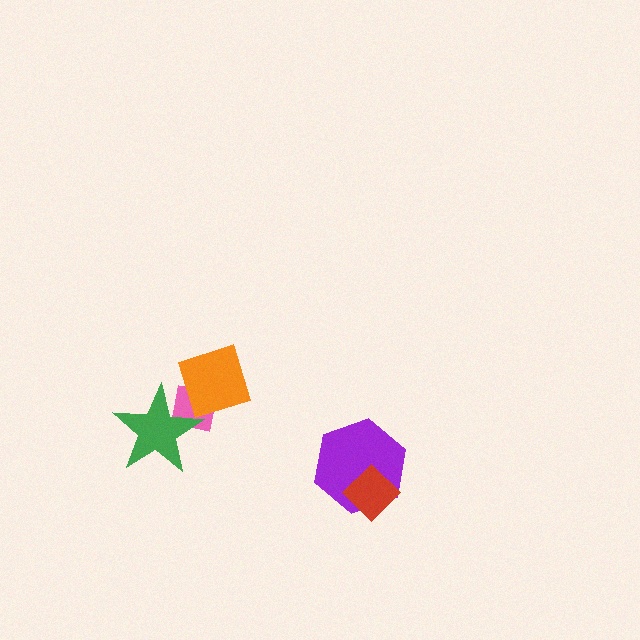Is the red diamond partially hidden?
No, no other shape covers it.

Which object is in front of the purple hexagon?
The red diamond is in front of the purple hexagon.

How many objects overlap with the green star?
1 object overlaps with the green star.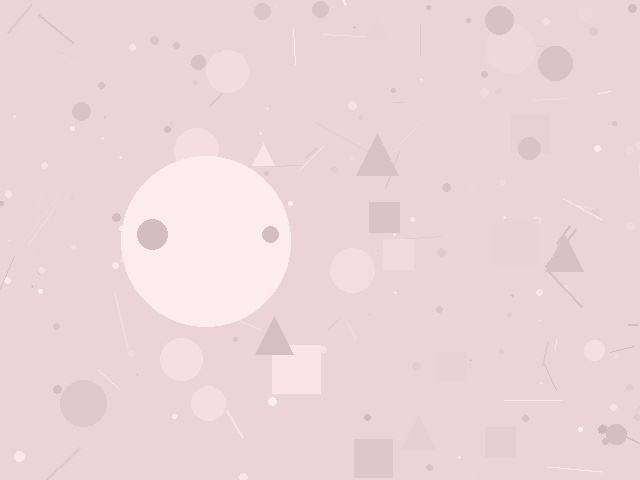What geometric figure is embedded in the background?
A circle is embedded in the background.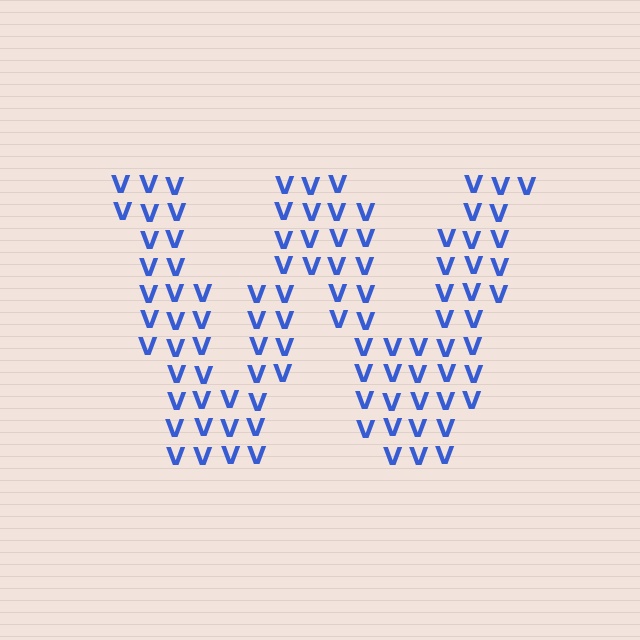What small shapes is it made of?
It is made of small letter V's.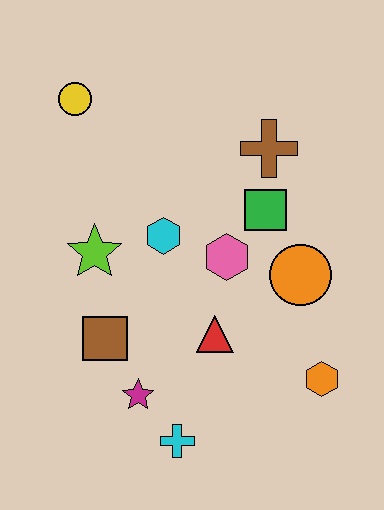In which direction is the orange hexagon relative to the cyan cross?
The orange hexagon is to the right of the cyan cross.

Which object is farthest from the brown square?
The brown cross is farthest from the brown square.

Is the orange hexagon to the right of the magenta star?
Yes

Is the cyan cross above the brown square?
No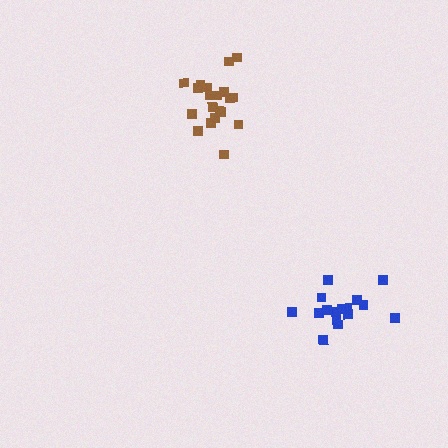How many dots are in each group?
Group 1: 20 dots, Group 2: 16 dots (36 total).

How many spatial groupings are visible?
There are 2 spatial groupings.